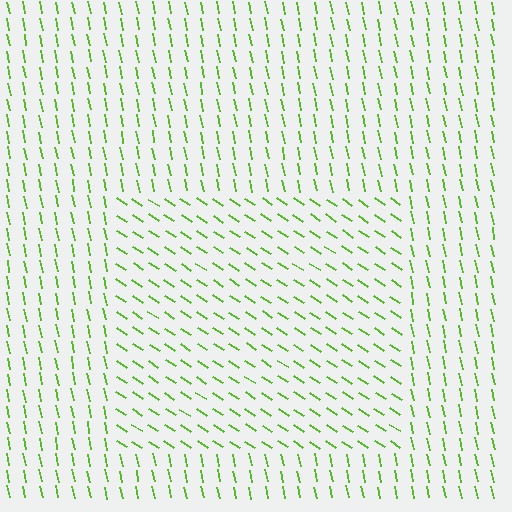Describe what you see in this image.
The image is filled with small lime line segments. A rectangle region in the image has lines oriented differently from the surrounding lines, creating a visible texture boundary.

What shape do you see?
I see a rectangle.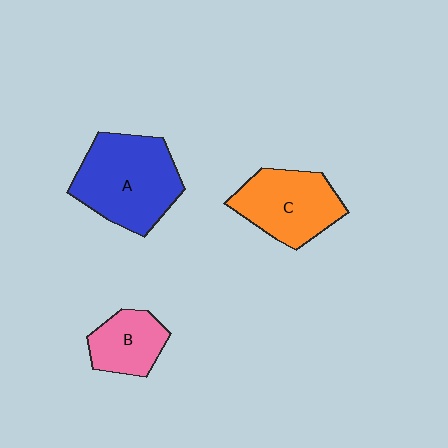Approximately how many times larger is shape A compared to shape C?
Approximately 1.3 times.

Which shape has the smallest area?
Shape B (pink).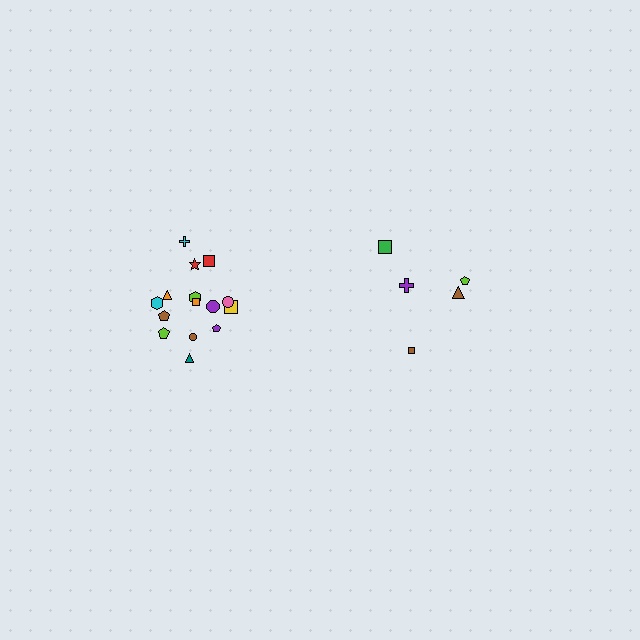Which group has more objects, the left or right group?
The left group.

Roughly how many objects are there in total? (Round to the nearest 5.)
Roughly 20 objects in total.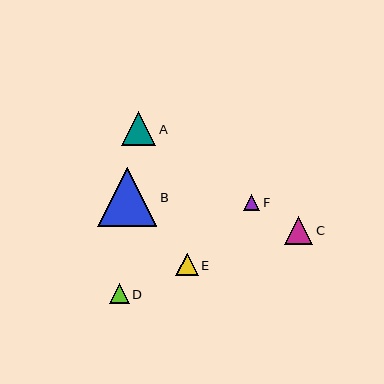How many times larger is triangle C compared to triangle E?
Triangle C is approximately 1.2 times the size of triangle E.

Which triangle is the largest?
Triangle B is the largest with a size of approximately 59 pixels.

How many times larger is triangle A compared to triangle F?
Triangle A is approximately 2.1 times the size of triangle F.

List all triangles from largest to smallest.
From largest to smallest: B, A, C, E, D, F.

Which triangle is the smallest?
Triangle F is the smallest with a size of approximately 17 pixels.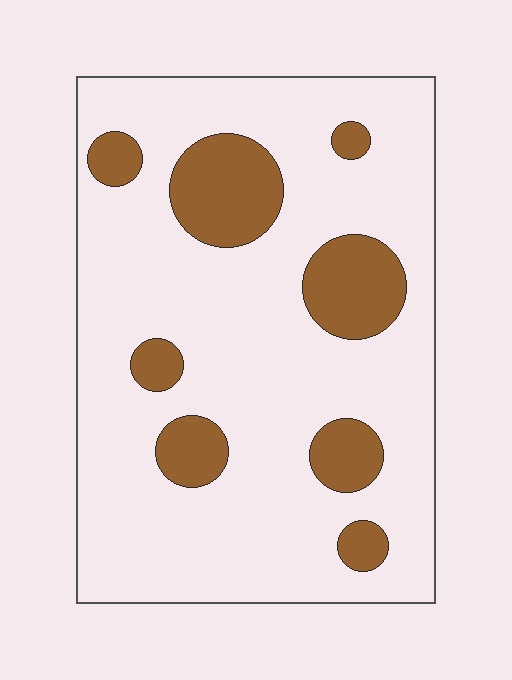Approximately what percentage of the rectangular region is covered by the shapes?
Approximately 20%.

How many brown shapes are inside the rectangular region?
8.